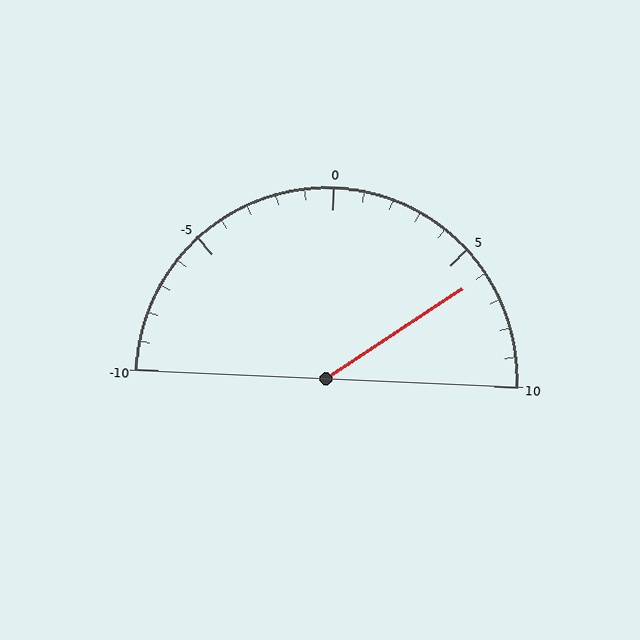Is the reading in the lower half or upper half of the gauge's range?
The reading is in the upper half of the range (-10 to 10).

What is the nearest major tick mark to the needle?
The nearest major tick mark is 5.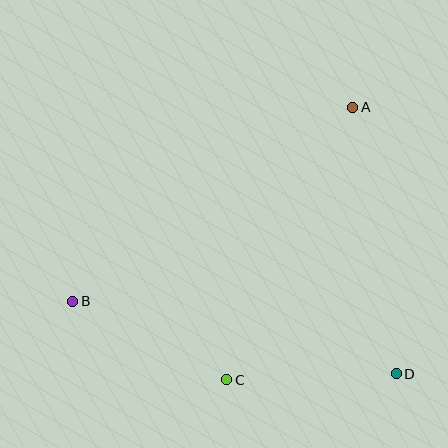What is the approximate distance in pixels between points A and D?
The distance between A and D is approximately 270 pixels.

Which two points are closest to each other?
Points C and D are closest to each other.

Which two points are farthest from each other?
Points A and B are farthest from each other.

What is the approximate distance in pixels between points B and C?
The distance between B and C is approximately 173 pixels.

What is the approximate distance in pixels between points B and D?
The distance between B and D is approximately 332 pixels.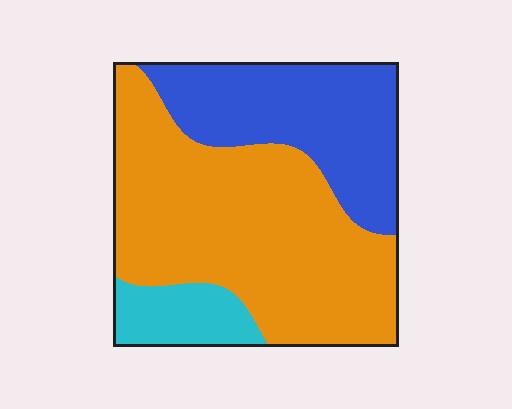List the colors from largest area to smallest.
From largest to smallest: orange, blue, cyan.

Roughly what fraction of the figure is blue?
Blue covers around 30% of the figure.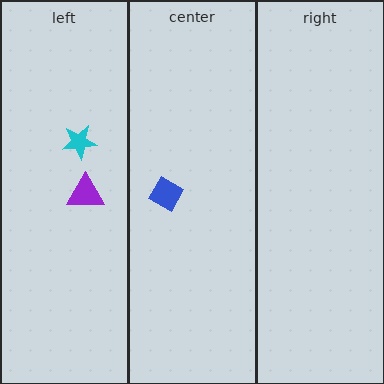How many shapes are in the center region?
1.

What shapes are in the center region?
The blue diamond.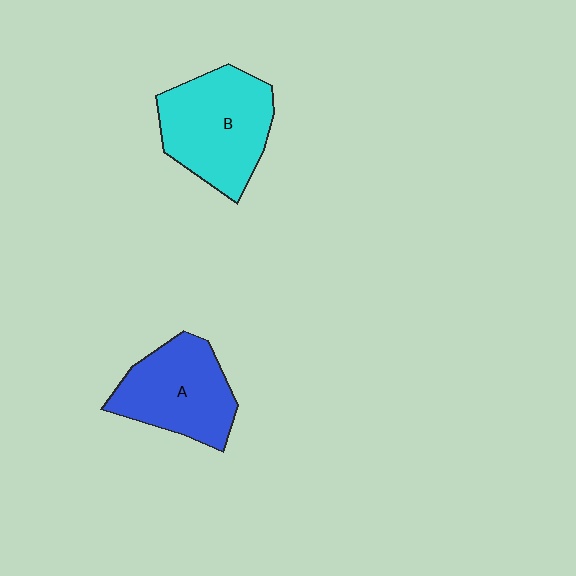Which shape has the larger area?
Shape B (cyan).